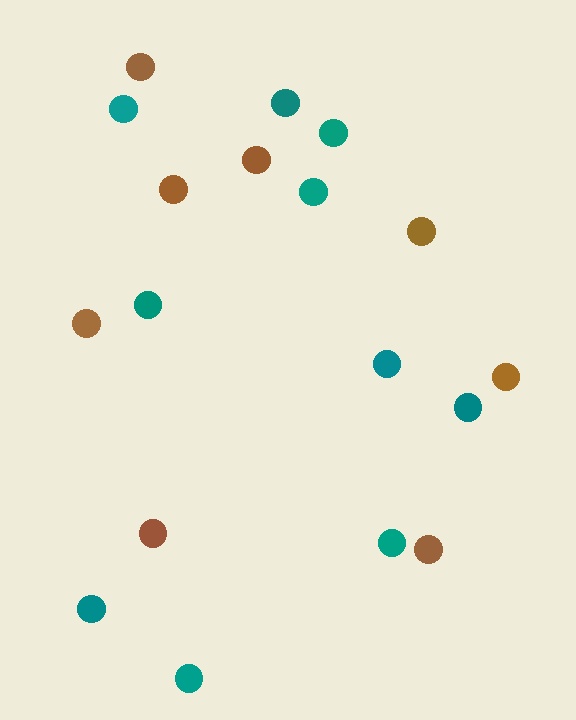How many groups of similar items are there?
There are 2 groups: one group of teal circles (10) and one group of brown circles (8).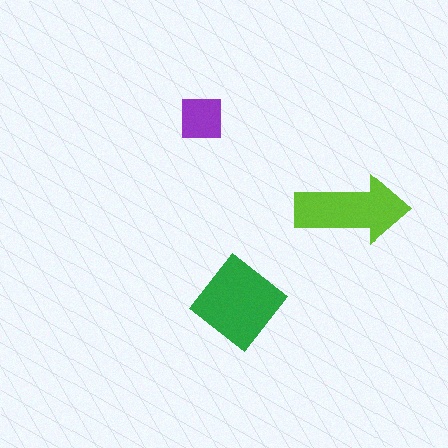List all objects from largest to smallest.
The green diamond, the lime arrow, the purple square.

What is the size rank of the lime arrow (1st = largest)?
2nd.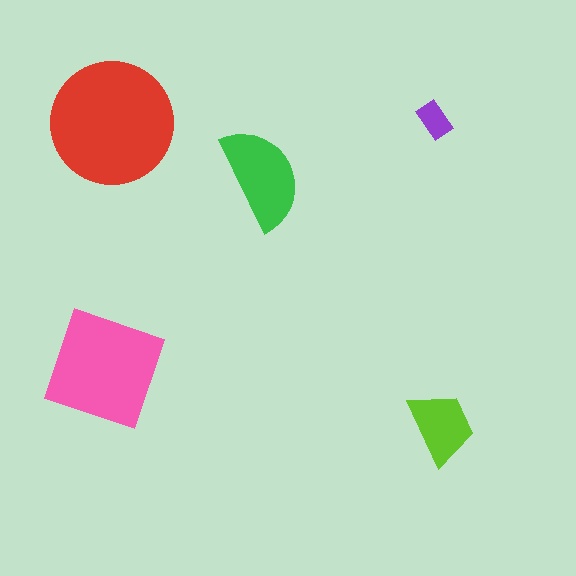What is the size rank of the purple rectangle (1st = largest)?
5th.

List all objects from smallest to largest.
The purple rectangle, the lime trapezoid, the green semicircle, the pink square, the red circle.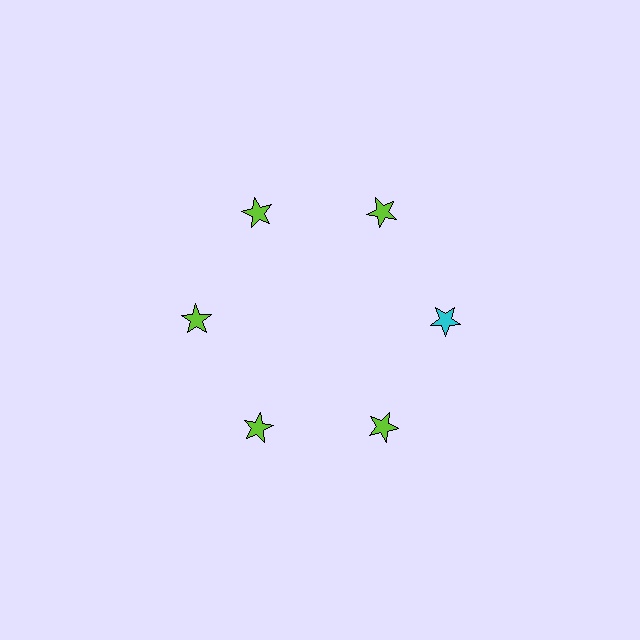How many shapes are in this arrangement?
There are 6 shapes arranged in a ring pattern.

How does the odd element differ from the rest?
It has a different color: cyan instead of lime.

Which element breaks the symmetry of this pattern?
The cyan star at roughly the 3 o'clock position breaks the symmetry. All other shapes are lime stars.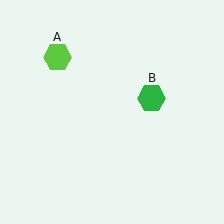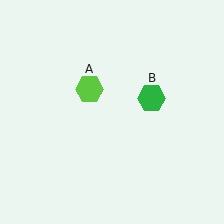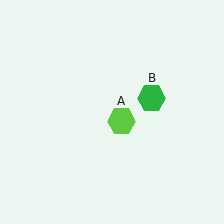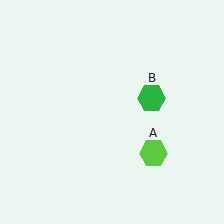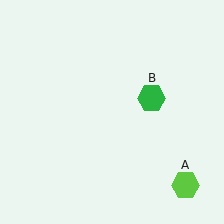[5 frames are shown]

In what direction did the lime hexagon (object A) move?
The lime hexagon (object A) moved down and to the right.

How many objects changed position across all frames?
1 object changed position: lime hexagon (object A).